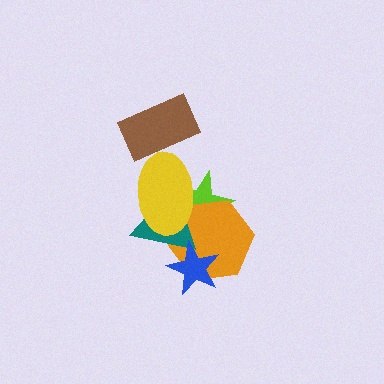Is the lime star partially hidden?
Yes, it is partially covered by another shape.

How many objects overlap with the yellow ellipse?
4 objects overlap with the yellow ellipse.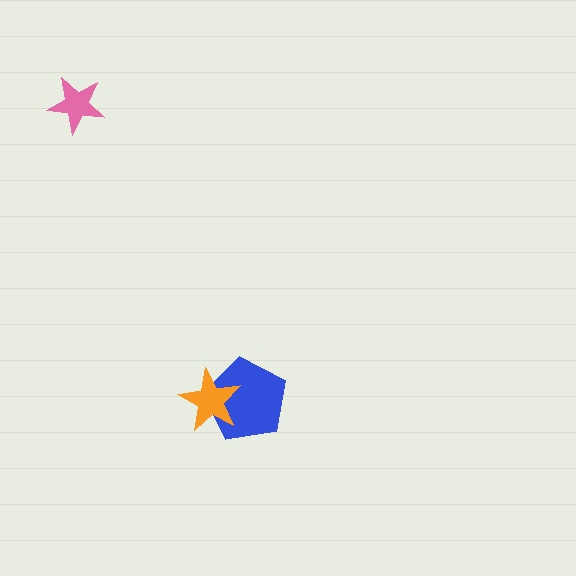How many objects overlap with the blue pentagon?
1 object overlaps with the blue pentagon.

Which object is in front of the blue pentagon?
The orange star is in front of the blue pentagon.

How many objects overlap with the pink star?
0 objects overlap with the pink star.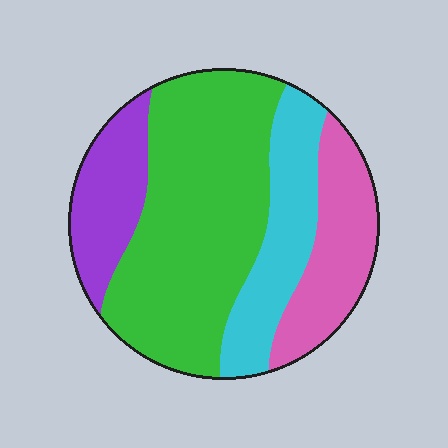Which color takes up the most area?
Green, at roughly 50%.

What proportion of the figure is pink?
Pink covers 18% of the figure.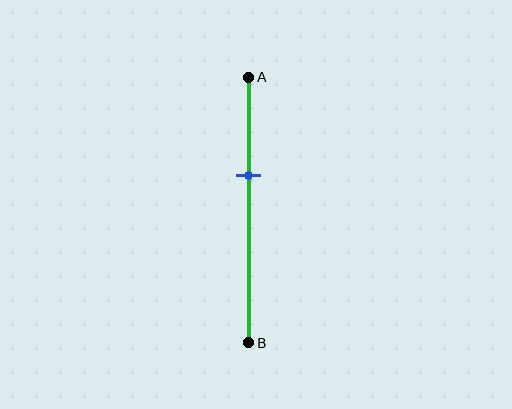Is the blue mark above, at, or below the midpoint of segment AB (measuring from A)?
The blue mark is above the midpoint of segment AB.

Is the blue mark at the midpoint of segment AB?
No, the mark is at about 35% from A, not at the 50% midpoint.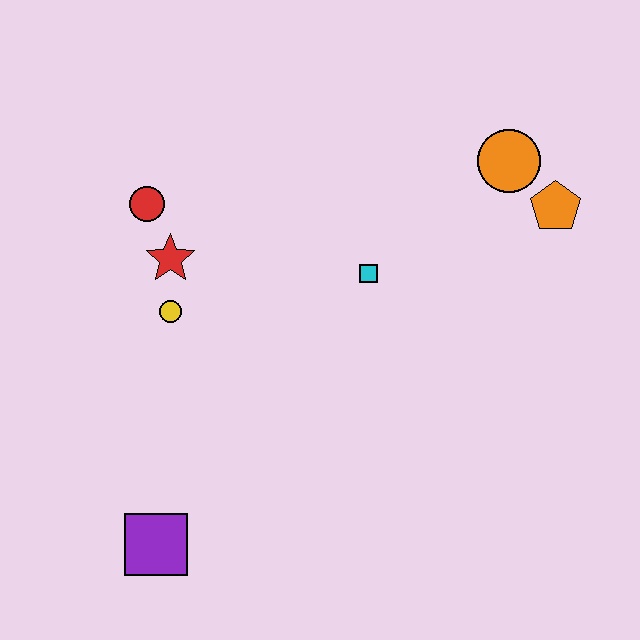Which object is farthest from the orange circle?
The purple square is farthest from the orange circle.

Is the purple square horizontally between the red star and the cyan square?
No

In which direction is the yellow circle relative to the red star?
The yellow circle is below the red star.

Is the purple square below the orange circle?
Yes